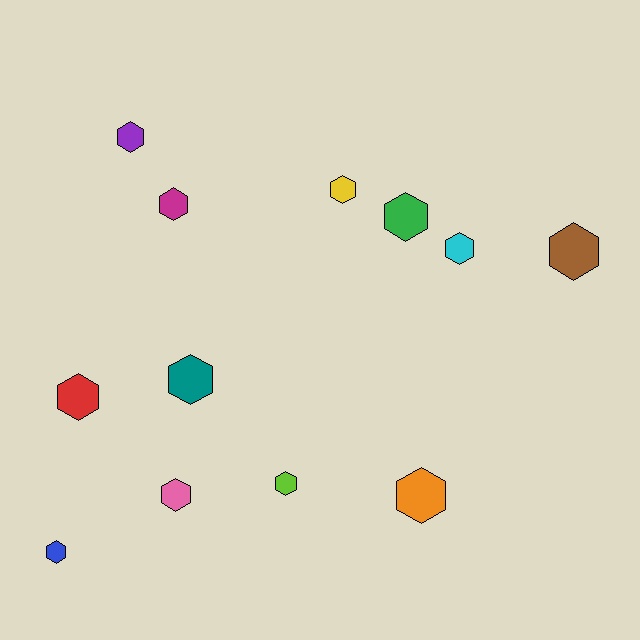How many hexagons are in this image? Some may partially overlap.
There are 12 hexagons.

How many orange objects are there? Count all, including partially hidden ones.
There is 1 orange object.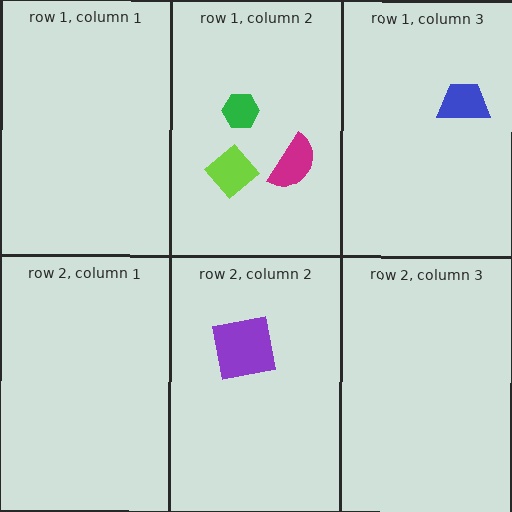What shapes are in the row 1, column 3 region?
The blue trapezoid.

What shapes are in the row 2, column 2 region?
The purple square.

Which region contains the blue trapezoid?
The row 1, column 3 region.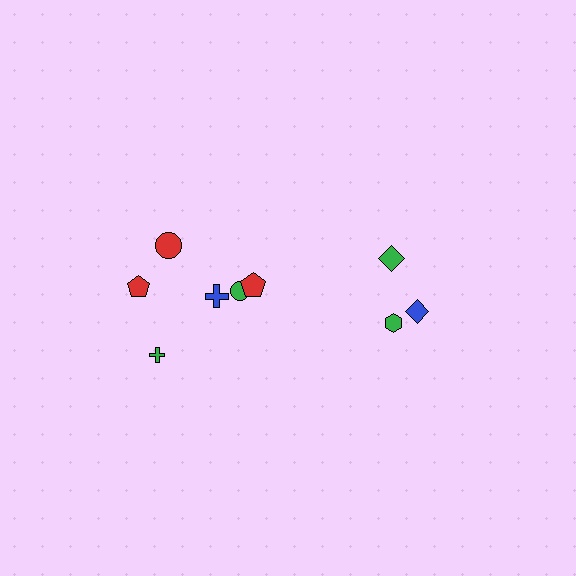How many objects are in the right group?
There are 3 objects.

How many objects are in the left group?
There are 6 objects.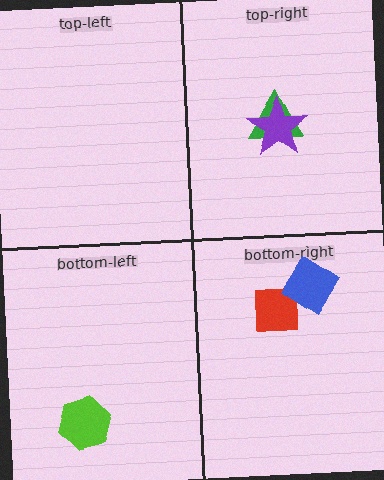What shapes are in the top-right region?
The green triangle, the purple star.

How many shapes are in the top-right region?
2.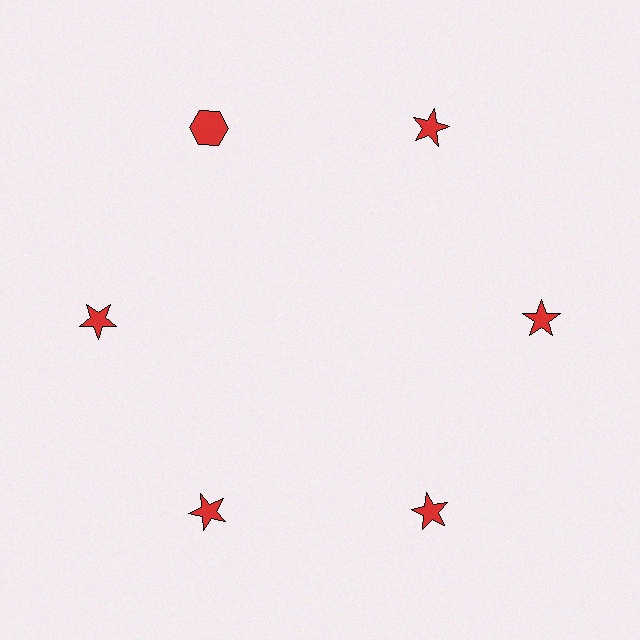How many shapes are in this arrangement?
There are 6 shapes arranged in a ring pattern.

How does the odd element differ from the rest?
It has a different shape: hexagon instead of star.